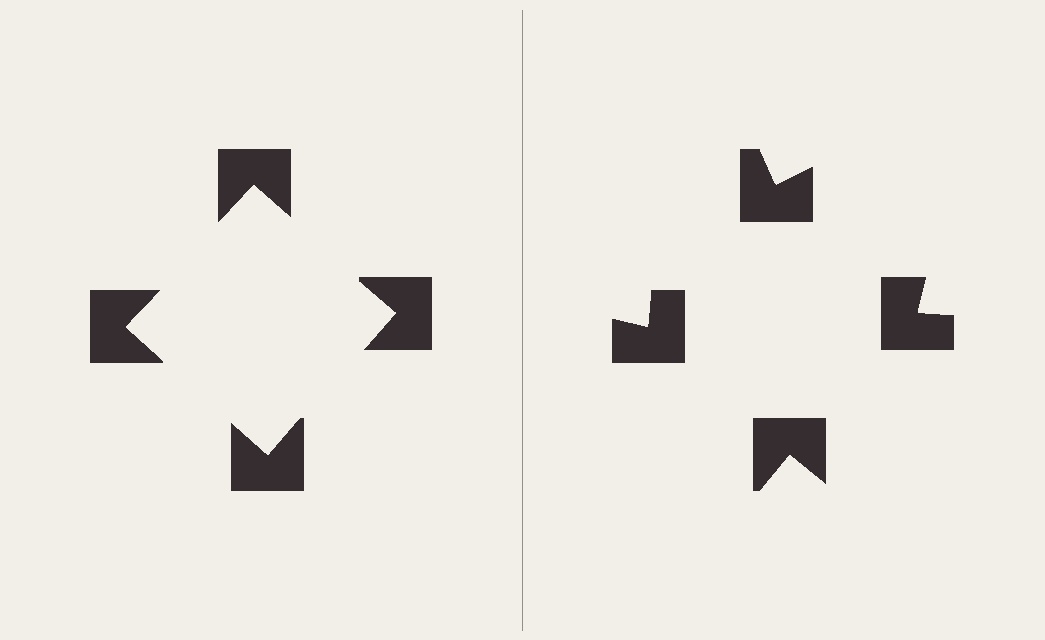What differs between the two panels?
The notched squares are positioned identically on both sides; only the wedge orientations differ. On the left they align to a square; on the right they are misaligned.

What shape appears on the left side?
An illusory square.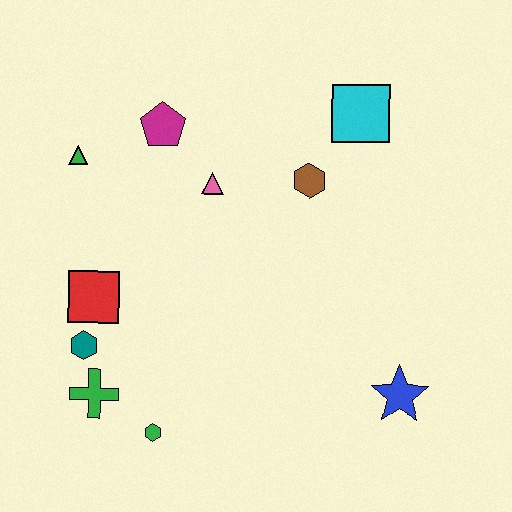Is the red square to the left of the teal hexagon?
No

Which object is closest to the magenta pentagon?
The pink triangle is closest to the magenta pentagon.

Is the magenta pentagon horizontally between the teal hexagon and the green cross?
No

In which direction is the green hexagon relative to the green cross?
The green hexagon is to the right of the green cross.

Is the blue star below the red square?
Yes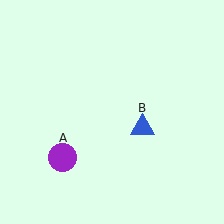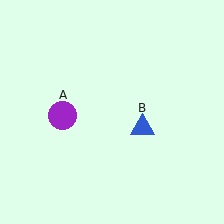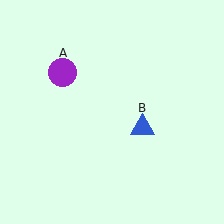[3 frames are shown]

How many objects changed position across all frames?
1 object changed position: purple circle (object A).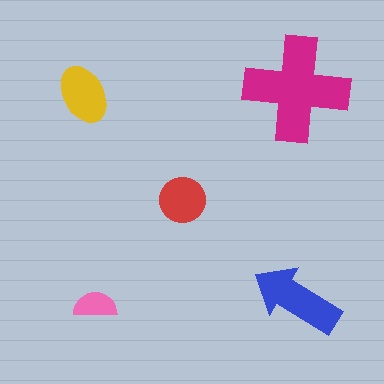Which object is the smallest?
The pink semicircle.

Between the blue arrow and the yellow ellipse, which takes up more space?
The blue arrow.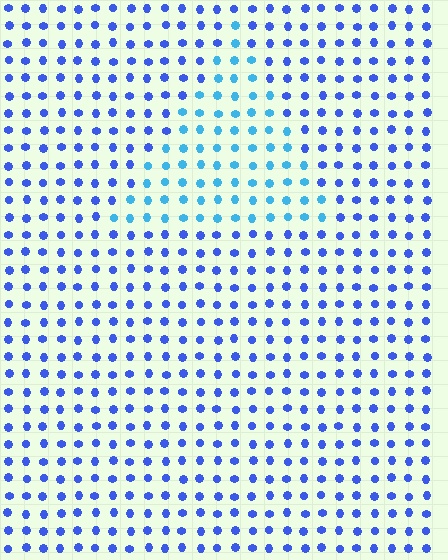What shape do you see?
I see a triangle.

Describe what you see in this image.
The image is filled with small blue elements in a uniform arrangement. A triangle-shaped region is visible where the elements are tinted to a slightly different hue, forming a subtle color boundary.